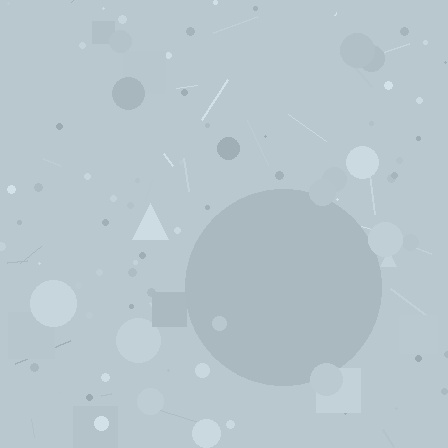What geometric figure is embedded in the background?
A circle is embedded in the background.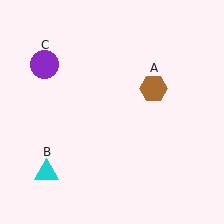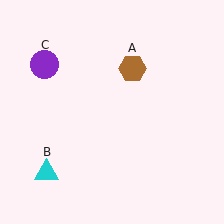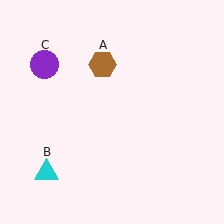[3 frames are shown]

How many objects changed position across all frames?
1 object changed position: brown hexagon (object A).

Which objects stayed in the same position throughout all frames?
Cyan triangle (object B) and purple circle (object C) remained stationary.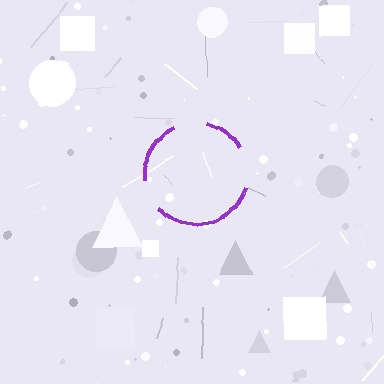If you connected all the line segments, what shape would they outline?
They would outline a circle.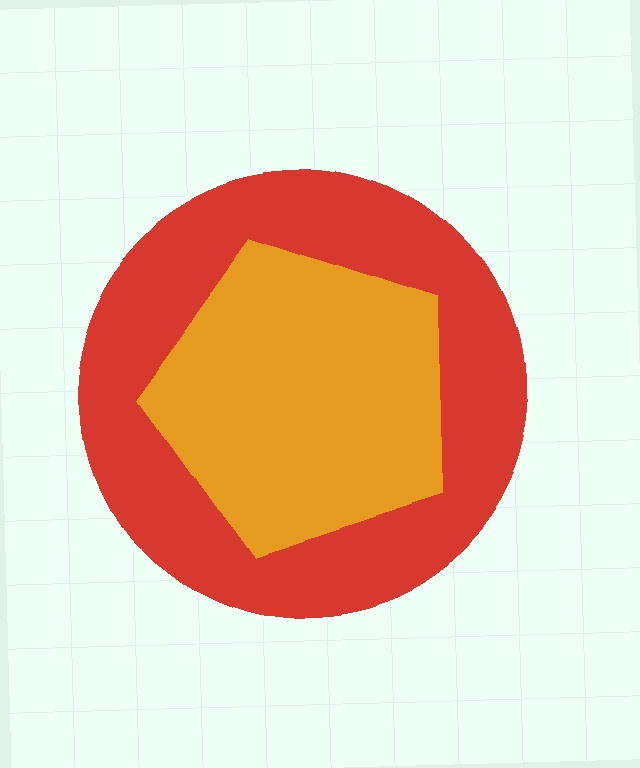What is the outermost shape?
The red circle.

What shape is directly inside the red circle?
The orange pentagon.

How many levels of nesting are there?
2.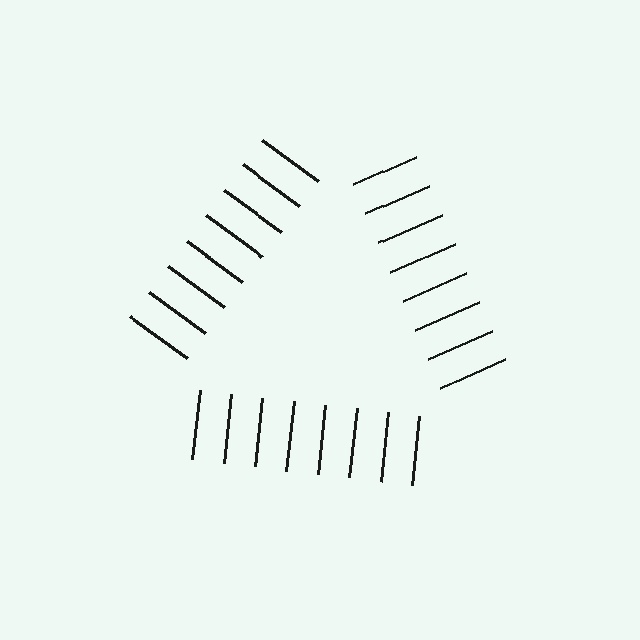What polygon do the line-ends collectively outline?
An illusory triangle — the line segments terminate on its edges but no continuous stroke is drawn.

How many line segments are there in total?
24 — 8 along each of the 3 edges.